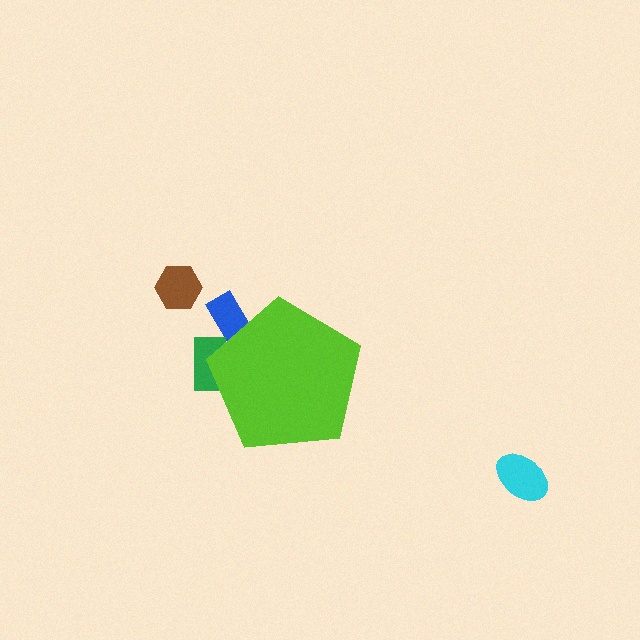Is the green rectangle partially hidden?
Yes, the green rectangle is partially hidden behind the lime pentagon.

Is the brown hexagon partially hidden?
No, the brown hexagon is fully visible.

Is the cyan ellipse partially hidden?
No, the cyan ellipse is fully visible.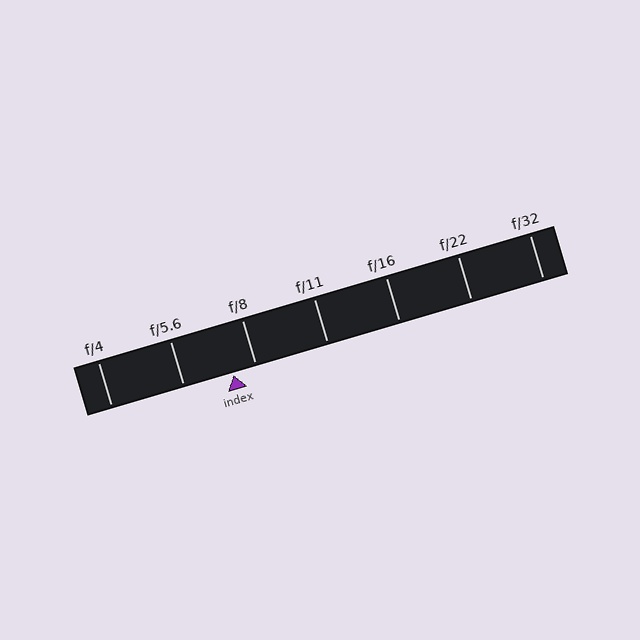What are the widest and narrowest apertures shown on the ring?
The widest aperture shown is f/4 and the narrowest is f/32.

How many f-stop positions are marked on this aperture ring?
There are 7 f-stop positions marked.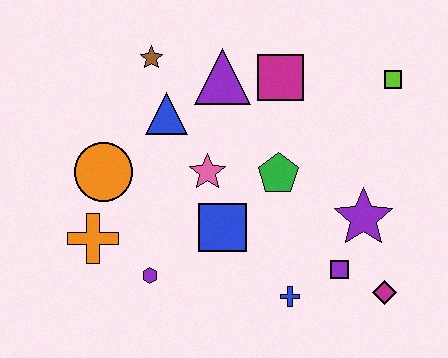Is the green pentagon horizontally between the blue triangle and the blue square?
No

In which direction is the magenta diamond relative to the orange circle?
The magenta diamond is to the right of the orange circle.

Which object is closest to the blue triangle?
The brown star is closest to the blue triangle.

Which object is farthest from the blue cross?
The brown star is farthest from the blue cross.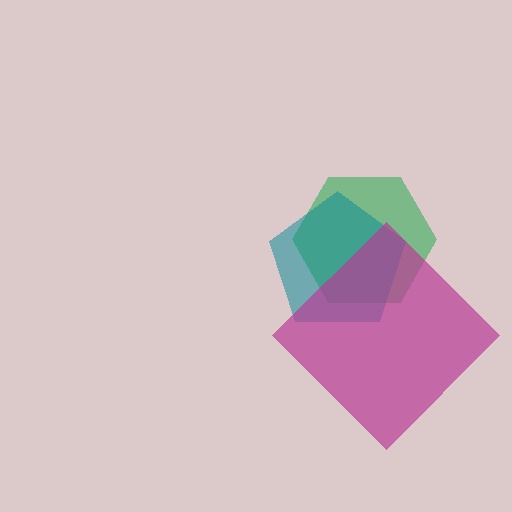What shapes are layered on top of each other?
The layered shapes are: a green hexagon, a teal pentagon, a magenta diamond.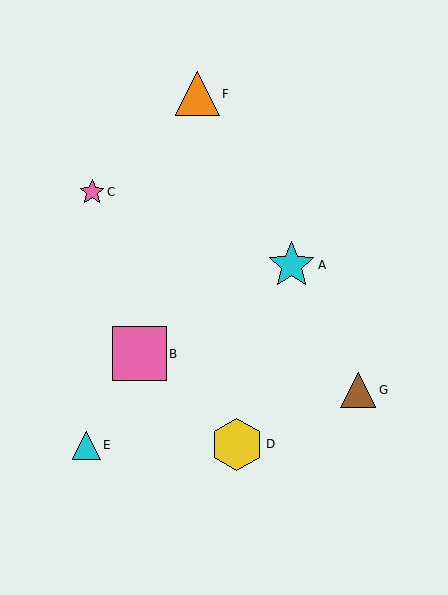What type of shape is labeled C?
Shape C is a pink star.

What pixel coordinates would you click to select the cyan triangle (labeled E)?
Click at (86, 445) to select the cyan triangle E.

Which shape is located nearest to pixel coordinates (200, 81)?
The orange triangle (labeled F) at (197, 94) is nearest to that location.